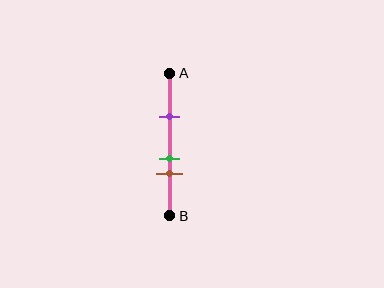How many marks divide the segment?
There are 3 marks dividing the segment.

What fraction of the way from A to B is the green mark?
The green mark is approximately 60% (0.6) of the way from A to B.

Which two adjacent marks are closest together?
The green and brown marks are the closest adjacent pair.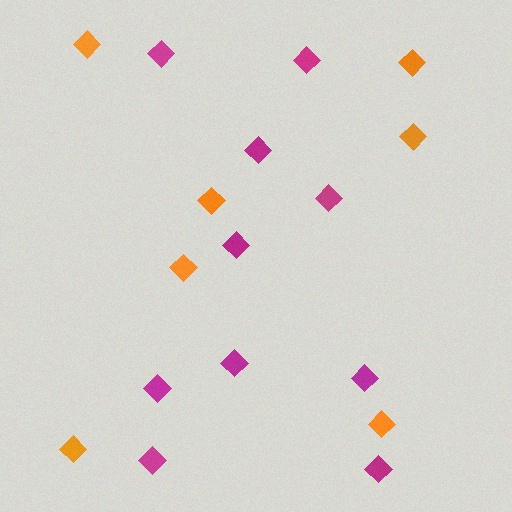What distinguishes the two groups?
There are 2 groups: one group of orange diamonds (7) and one group of magenta diamonds (10).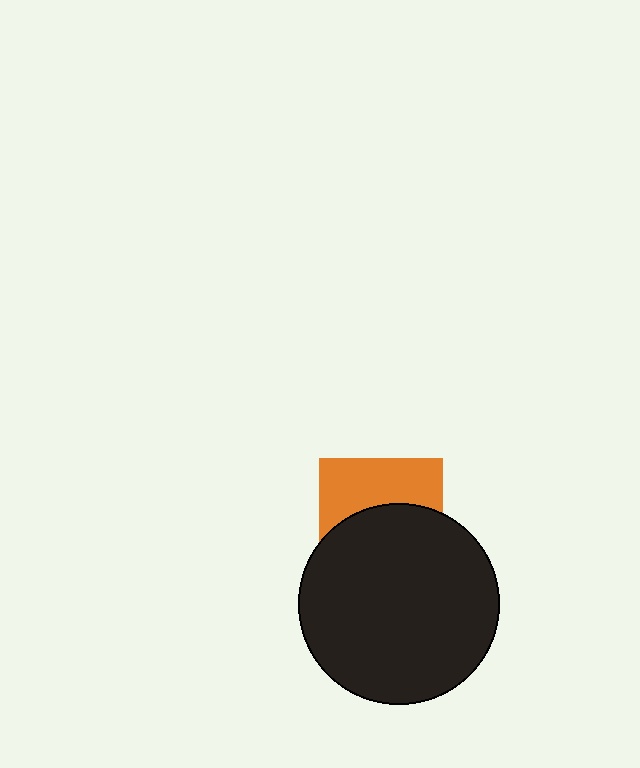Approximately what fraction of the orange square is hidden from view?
Roughly 56% of the orange square is hidden behind the black circle.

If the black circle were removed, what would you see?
You would see the complete orange square.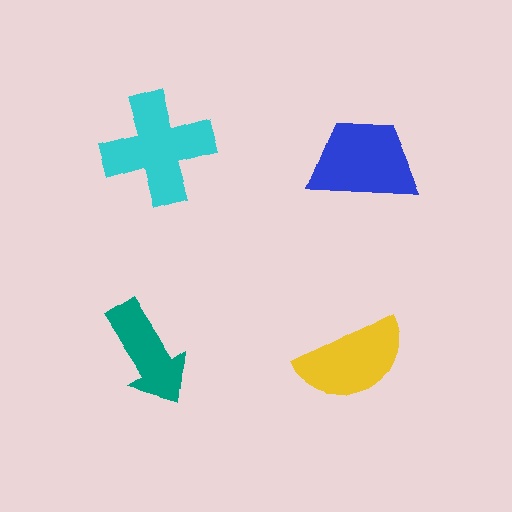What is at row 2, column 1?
A teal arrow.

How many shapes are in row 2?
2 shapes.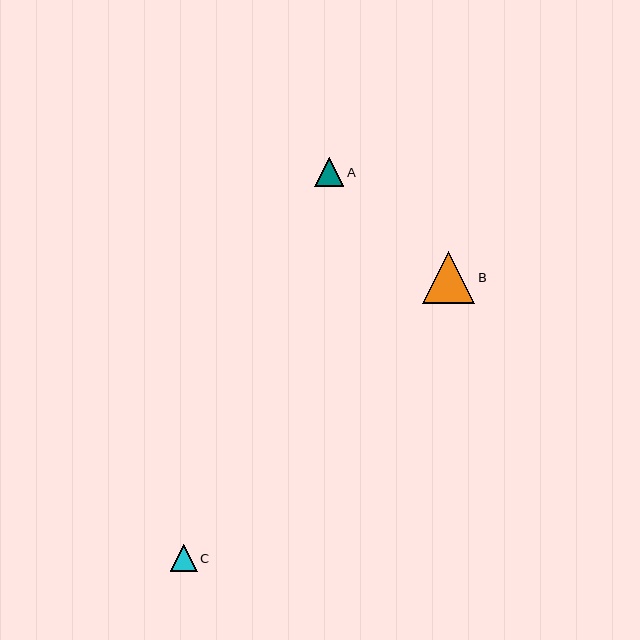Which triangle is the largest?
Triangle B is the largest with a size of approximately 52 pixels.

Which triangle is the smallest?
Triangle C is the smallest with a size of approximately 27 pixels.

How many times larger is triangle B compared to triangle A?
Triangle B is approximately 1.8 times the size of triangle A.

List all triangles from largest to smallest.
From largest to smallest: B, A, C.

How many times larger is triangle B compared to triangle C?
Triangle B is approximately 1.9 times the size of triangle C.